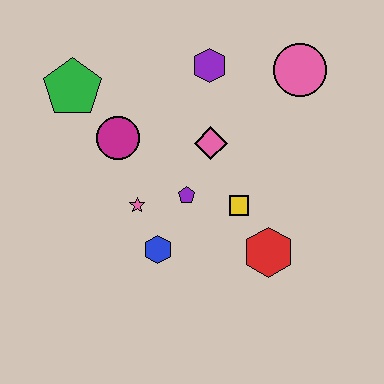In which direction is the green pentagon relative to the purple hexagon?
The green pentagon is to the left of the purple hexagon.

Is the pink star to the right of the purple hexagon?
No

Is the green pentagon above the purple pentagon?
Yes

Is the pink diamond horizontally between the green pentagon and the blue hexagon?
No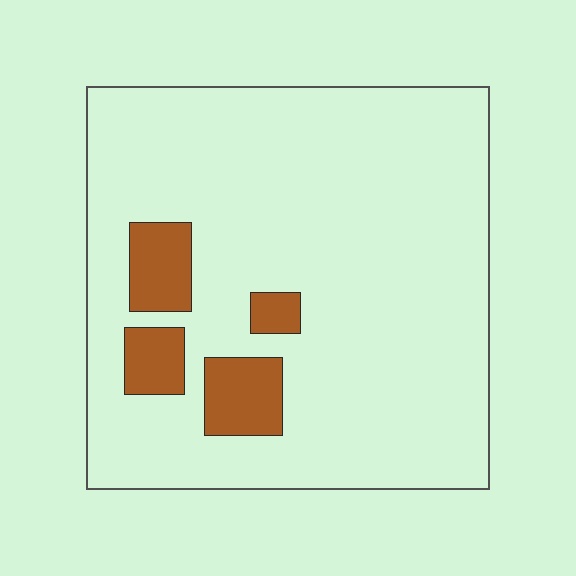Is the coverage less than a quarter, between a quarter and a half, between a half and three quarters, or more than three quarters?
Less than a quarter.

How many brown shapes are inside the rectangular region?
4.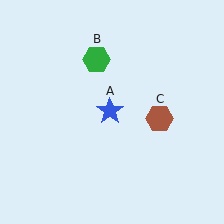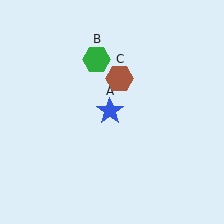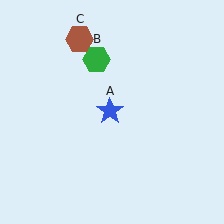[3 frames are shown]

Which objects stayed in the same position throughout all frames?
Blue star (object A) and green hexagon (object B) remained stationary.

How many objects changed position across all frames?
1 object changed position: brown hexagon (object C).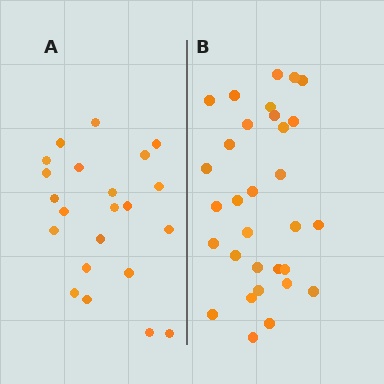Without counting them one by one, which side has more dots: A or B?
Region B (the right region) has more dots.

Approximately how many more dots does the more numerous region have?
Region B has roughly 8 or so more dots than region A.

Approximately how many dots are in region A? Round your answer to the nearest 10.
About 20 dots. (The exact count is 22, which rounds to 20.)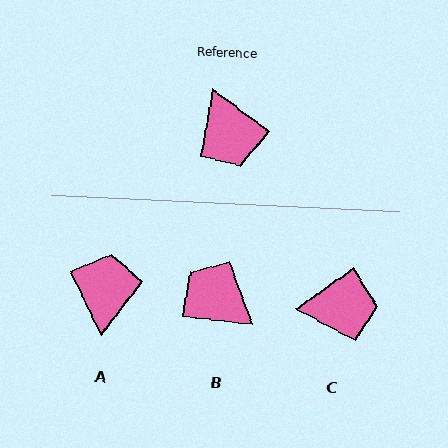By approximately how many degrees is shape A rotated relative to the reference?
Approximately 152 degrees counter-clockwise.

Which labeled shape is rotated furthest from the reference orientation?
A, about 152 degrees away.